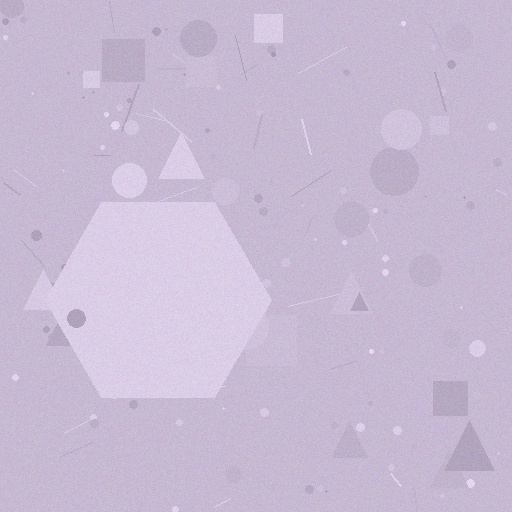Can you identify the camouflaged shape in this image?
The camouflaged shape is a hexagon.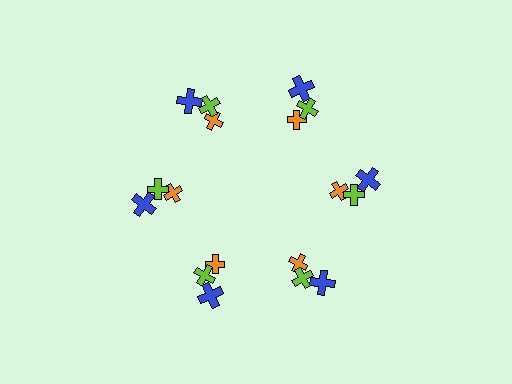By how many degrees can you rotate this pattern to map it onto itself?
The pattern maps onto itself every 60 degrees of rotation.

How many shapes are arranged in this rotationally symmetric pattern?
There are 18 shapes, arranged in 6 groups of 3.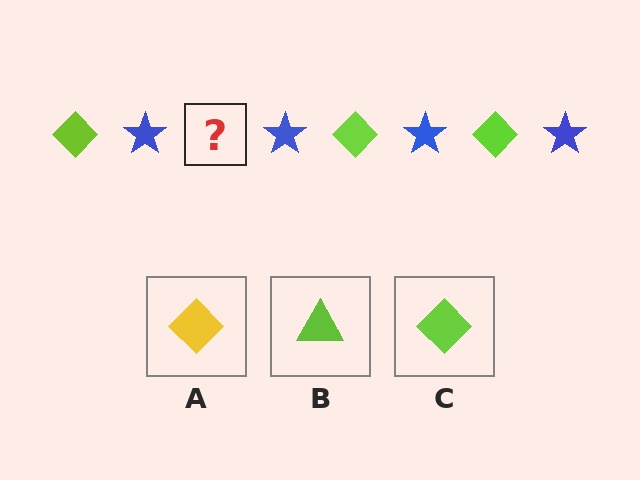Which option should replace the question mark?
Option C.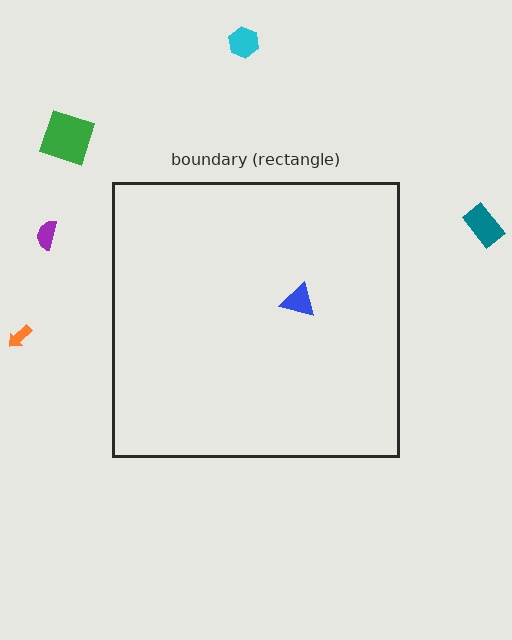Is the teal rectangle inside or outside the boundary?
Outside.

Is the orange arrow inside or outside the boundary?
Outside.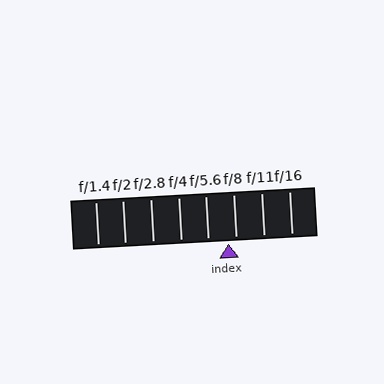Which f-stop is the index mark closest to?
The index mark is closest to f/8.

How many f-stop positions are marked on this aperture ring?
There are 8 f-stop positions marked.